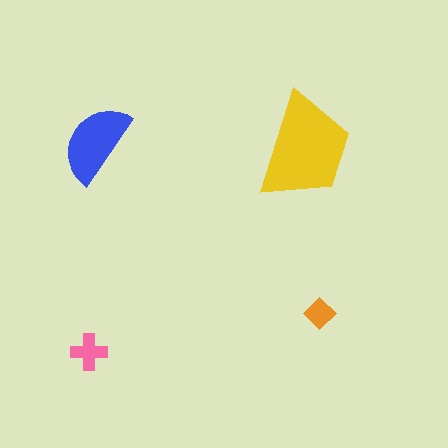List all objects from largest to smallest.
The yellow trapezoid, the blue semicircle, the pink cross, the orange diamond.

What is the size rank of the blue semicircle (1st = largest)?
2nd.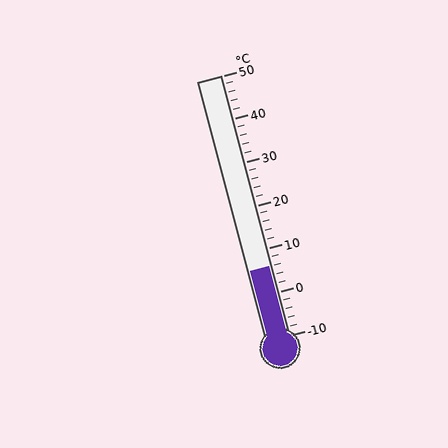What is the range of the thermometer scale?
The thermometer scale ranges from -10°C to 50°C.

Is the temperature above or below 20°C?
The temperature is below 20°C.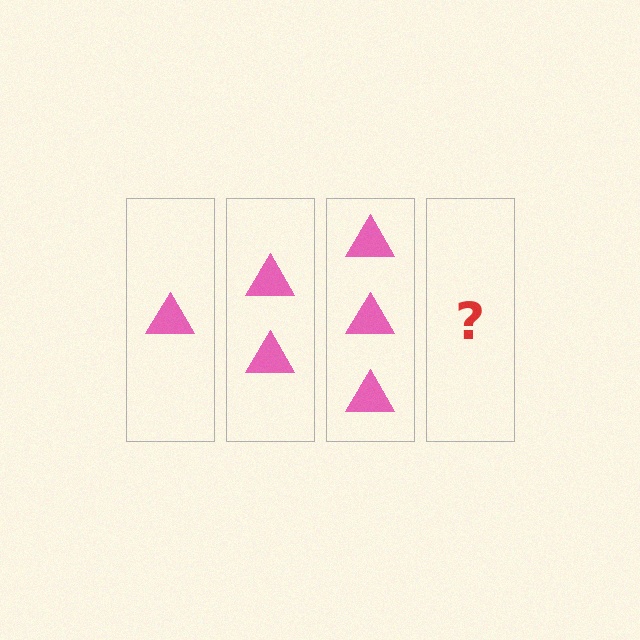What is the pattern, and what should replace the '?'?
The pattern is that each step adds one more triangle. The '?' should be 4 triangles.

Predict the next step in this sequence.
The next step is 4 triangles.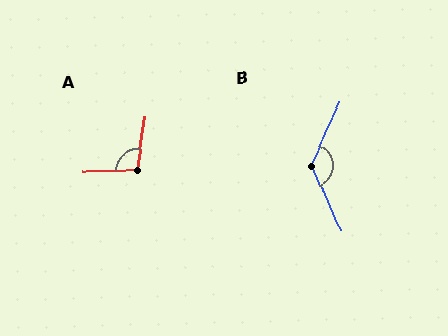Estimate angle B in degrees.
Approximately 132 degrees.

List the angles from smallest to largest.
A (99°), B (132°).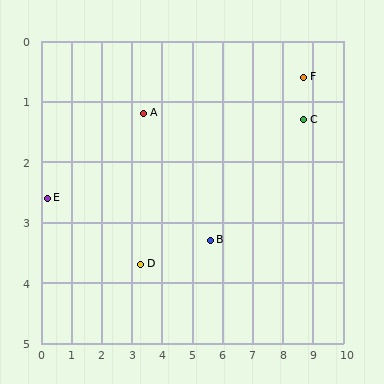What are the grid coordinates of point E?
Point E is at approximately (0.2, 2.6).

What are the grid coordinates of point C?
Point C is at approximately (8.7, 1.3).